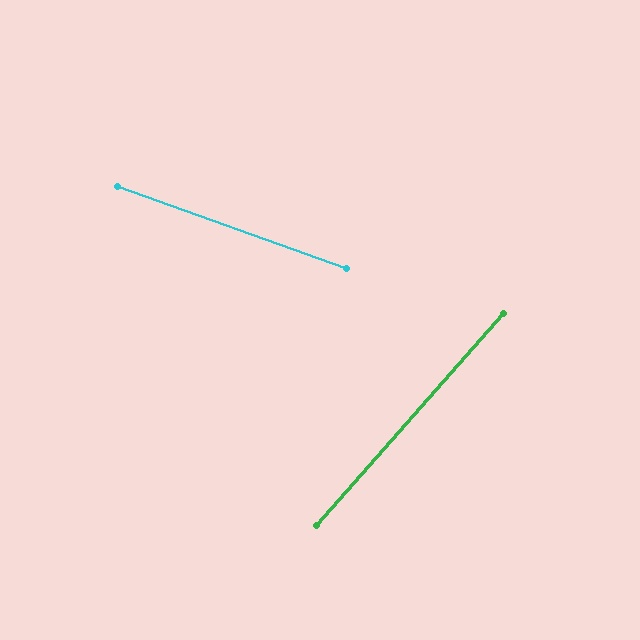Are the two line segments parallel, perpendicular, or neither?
Neither parallel nor perpendicular — they differ by about 68°.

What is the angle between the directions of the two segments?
Approximately 68 degrees.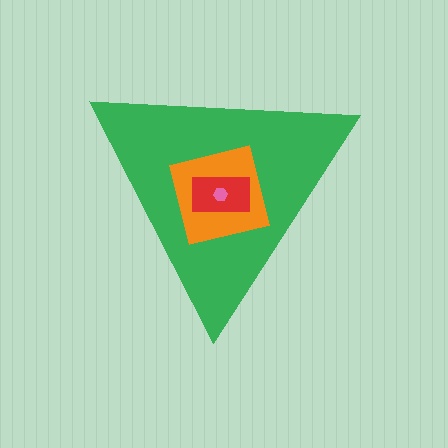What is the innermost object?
The pink hexagon.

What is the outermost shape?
The green triangle.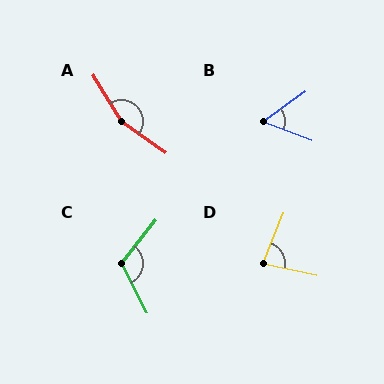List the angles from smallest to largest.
B (56°), D (80°), C (114°), A (157°).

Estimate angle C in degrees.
Approximately 114 degrees.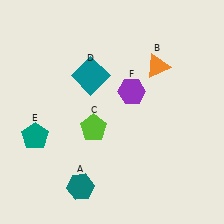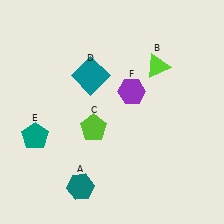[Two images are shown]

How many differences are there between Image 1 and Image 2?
There is 1 difference between the two images.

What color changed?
The triangle (B) changed from orange in Image 1 to lime in Image 2.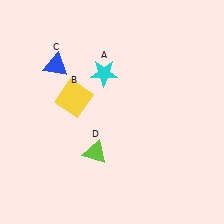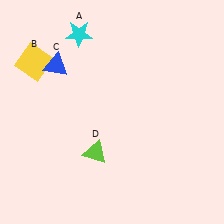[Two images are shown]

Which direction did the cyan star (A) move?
The cyan star (A) moved up.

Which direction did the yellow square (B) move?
The yellow square (B) moved left.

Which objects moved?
The objects that moved are: the cyan star (A), the yellow square (B).